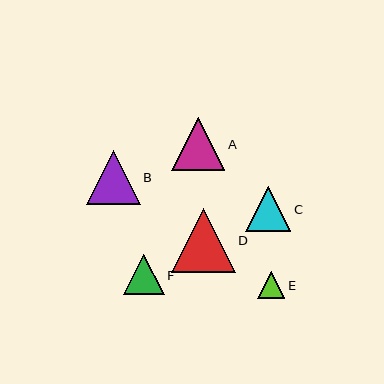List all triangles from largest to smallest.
From largest to smallest: D, B, A, C, F, E.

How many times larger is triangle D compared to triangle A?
Triangle D is approximately 1.2 times the size of triangle A.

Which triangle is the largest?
Triangle D is the largest with a size of approximately 63 pixels.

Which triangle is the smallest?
Triangle E is the smallest with a size of approximately 27 pixels.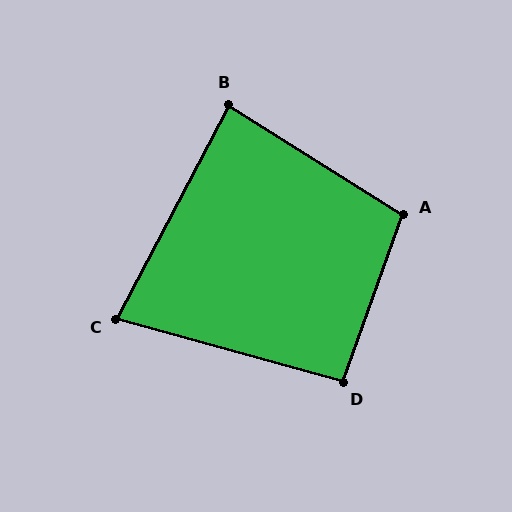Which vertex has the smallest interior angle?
C, at approximately 78 degrees.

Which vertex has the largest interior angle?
A, at approximately 102 degrees.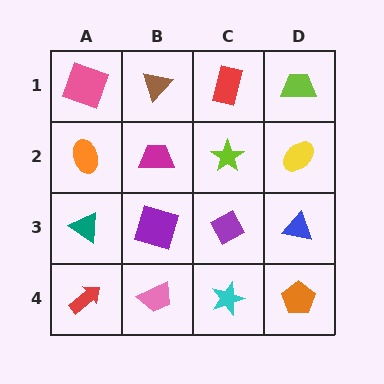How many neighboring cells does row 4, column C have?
3.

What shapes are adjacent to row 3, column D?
A yellow ellipse (row 2, column D), an orange pentagon (row 4, column D), a purple diamond (row 3, column C).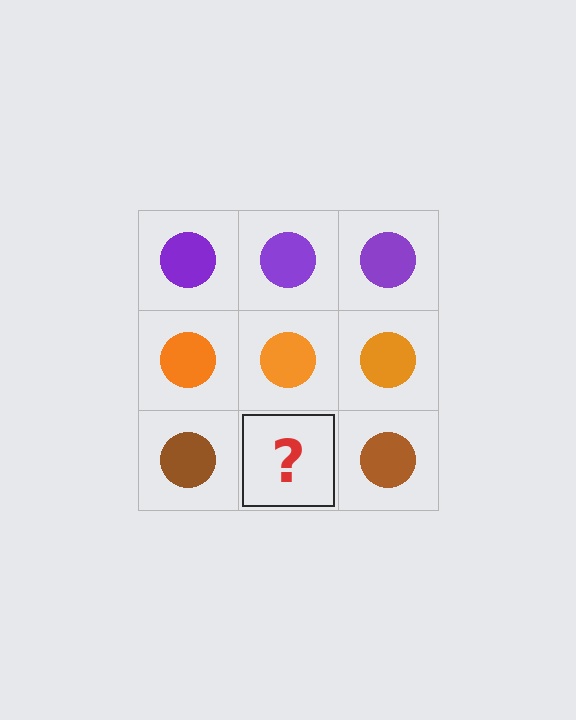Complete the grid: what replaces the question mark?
The question mark should be replaced with a brown circle.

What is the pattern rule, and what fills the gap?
The rule is that each row has a consistent color. The gap should be filled with a brown circle.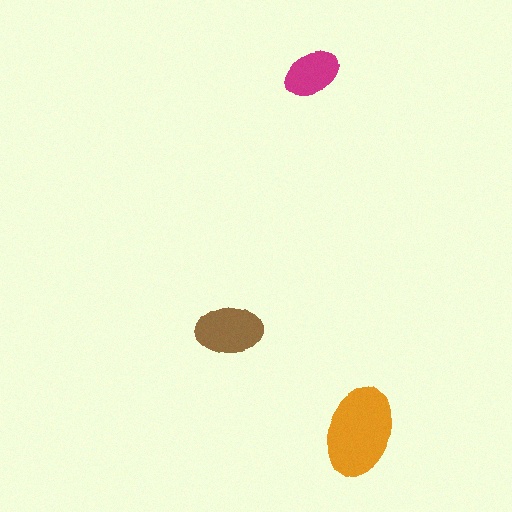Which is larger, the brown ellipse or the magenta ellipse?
The brown one.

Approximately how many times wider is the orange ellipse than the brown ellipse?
About 1.5 times wider.